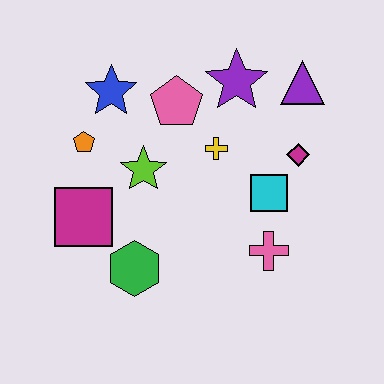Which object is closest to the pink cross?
The cyan square is closest to the pink cross.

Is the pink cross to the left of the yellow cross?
No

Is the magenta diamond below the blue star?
Yes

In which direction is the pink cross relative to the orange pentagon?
The pink cross is to the right of the orange pentagon.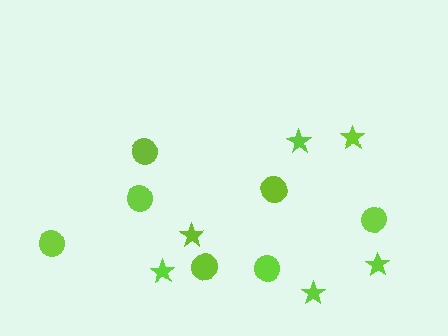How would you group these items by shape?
There are 2 groups: one group of circles (7) and one group of stars (6).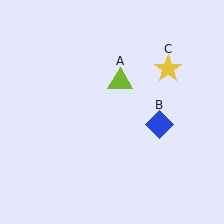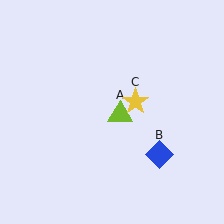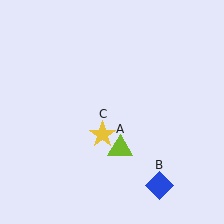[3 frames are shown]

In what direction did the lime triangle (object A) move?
The lime triangle (object A) moved down.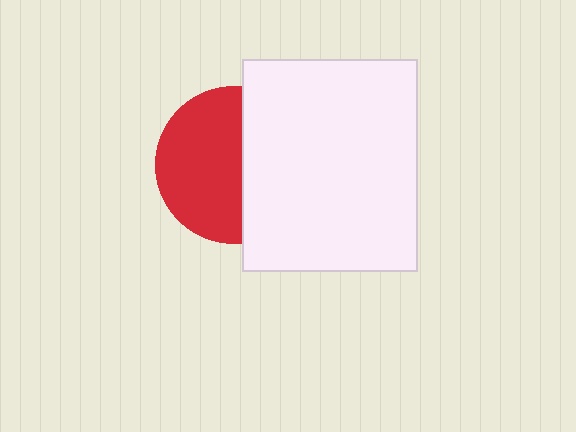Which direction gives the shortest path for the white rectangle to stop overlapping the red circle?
Moving right gives the shortest separation.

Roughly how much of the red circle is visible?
About half of it is visible (roughly 56%).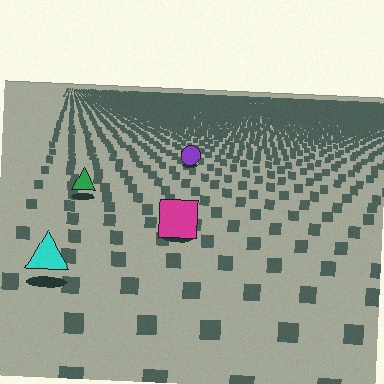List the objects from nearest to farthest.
From nearest to farthest: the cyan triangle, the magenta square, the green triangle, the purple circle.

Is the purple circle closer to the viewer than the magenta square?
No. The magenta square is closer — you can tell from the texture gradient: the ground texture is coarser near it.